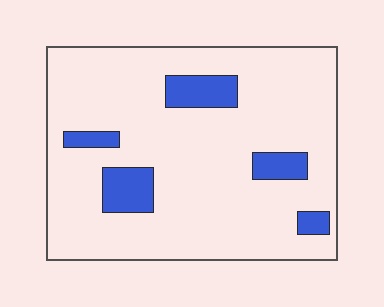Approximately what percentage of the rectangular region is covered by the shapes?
Approximately 15%.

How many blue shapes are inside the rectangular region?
5.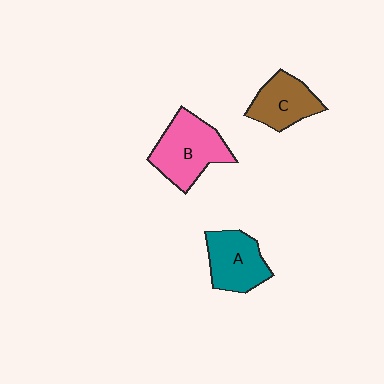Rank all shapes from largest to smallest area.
From largest to smallest: B (pink), A (teal), C (brown).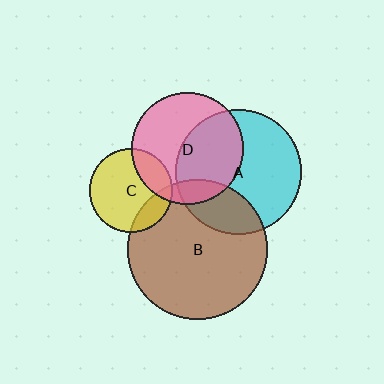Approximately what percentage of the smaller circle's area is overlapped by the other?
Approximately 25%.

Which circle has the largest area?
Circle B (brown).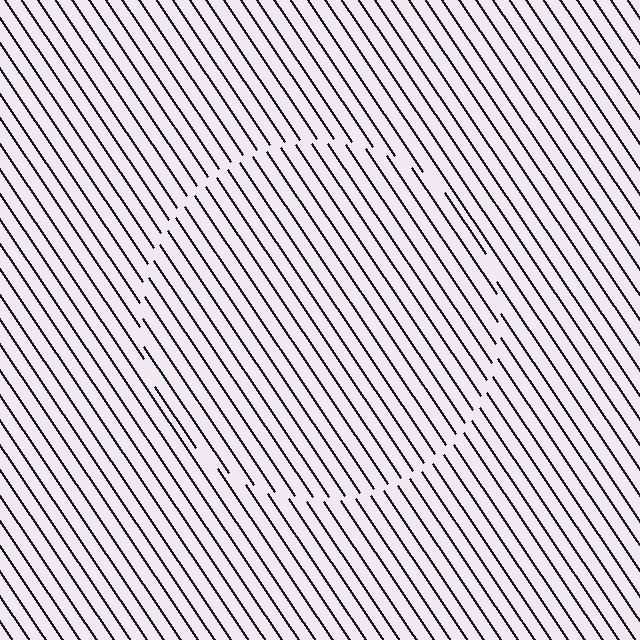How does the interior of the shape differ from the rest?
The interior of the shape contains the same grating, shifted by half a period — the contour is defined by the phase discontinuity where line-ends from the inner and outer gratings abut.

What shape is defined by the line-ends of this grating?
An illusory circle. The interior of the shape contains the same grating, shifted by half a period — the contour is defined by the phase discontinuity where line-ends from the inner and outer gratings abut.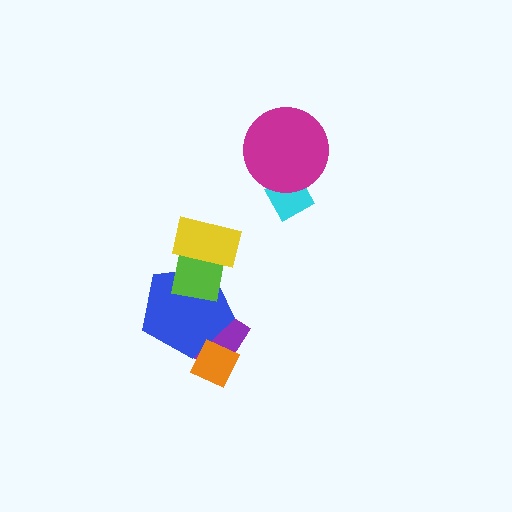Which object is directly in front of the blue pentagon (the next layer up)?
The lime square is directly in front of the blue pentagon.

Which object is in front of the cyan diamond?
The magenta circle is in front of the cyan diamond.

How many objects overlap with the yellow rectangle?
2 objects overlap with the yellow rectangle.